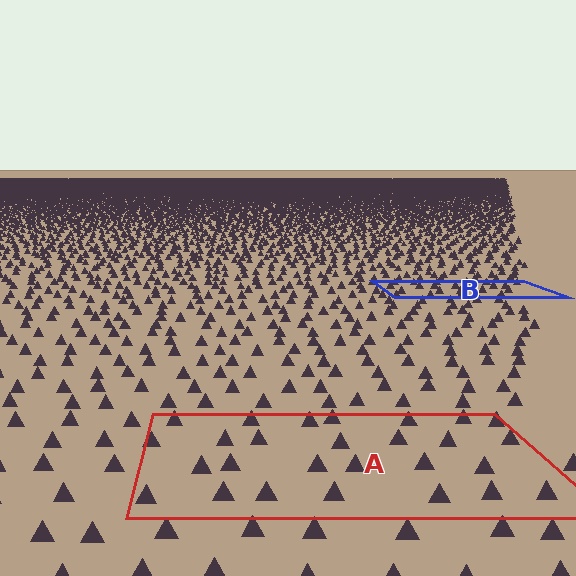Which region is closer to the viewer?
Region A is closer. The texture elements there are larger and more spread out.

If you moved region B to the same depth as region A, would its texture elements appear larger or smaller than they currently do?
They would appear larger. At a closer depth, the same texture elements are projected at a bigger on-screen size.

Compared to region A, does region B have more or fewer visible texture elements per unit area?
Region B has more texture elements per unit area — they are packed more densely because it is farther away.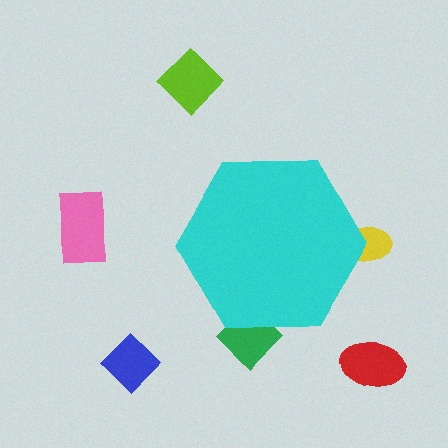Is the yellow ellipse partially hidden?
Yes, the yellow ellipse is partially hidden behind the cyan hexagon.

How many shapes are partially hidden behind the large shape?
2 shapes are partially hidden.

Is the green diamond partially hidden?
Yes, the green diamond is partially hidden behind the cyan hexagon.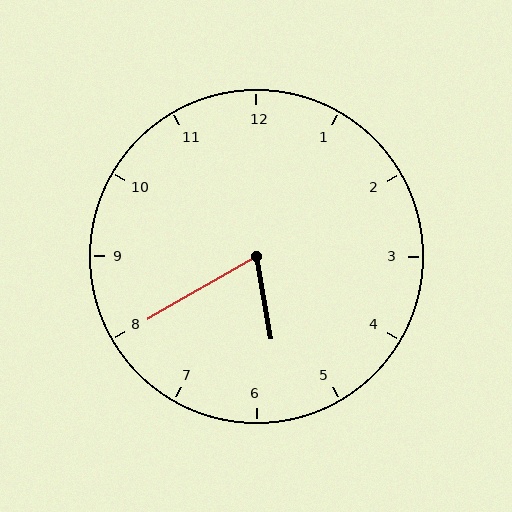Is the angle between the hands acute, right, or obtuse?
It is acute.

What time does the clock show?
5:40.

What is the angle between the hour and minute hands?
Approximately 70 degrees.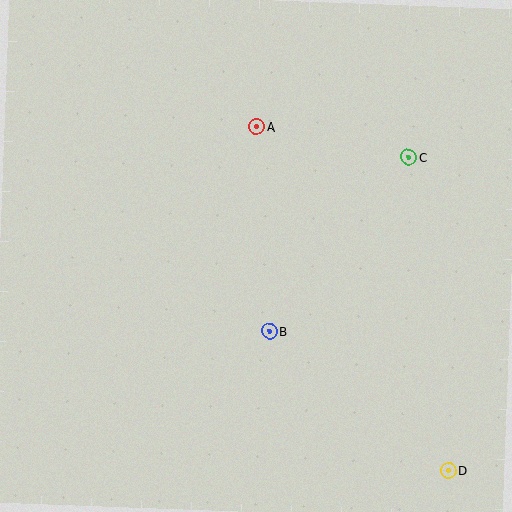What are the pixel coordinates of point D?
Point D is at (448, 470).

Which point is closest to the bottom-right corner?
Point D is closest to the bottom-right corner.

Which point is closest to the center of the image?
Point B at (269, 331) is closest to the center.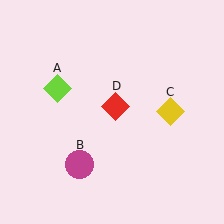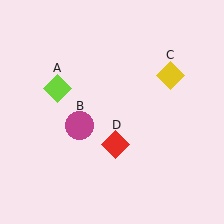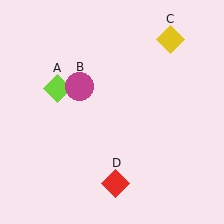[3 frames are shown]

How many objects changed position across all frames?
3 objects changed position: magenta circle (object B), yellow diamond (object C), red diamond (object D).